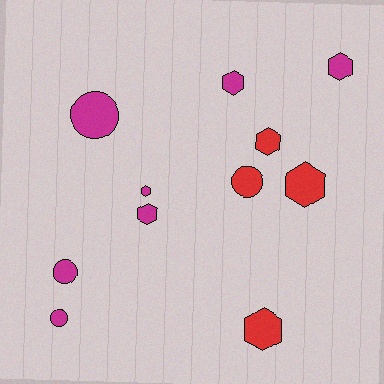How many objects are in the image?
There are 11 objects.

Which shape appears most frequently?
Hexagon, with 7 objects.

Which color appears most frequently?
Magenta, with 7 objects.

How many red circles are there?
There is 1 red circle.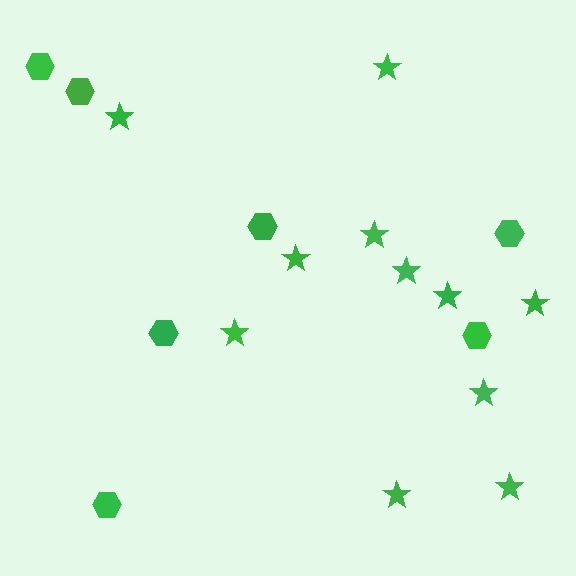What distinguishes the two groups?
There are 2 groups: one group of hexagons (7) and one group of stars (11).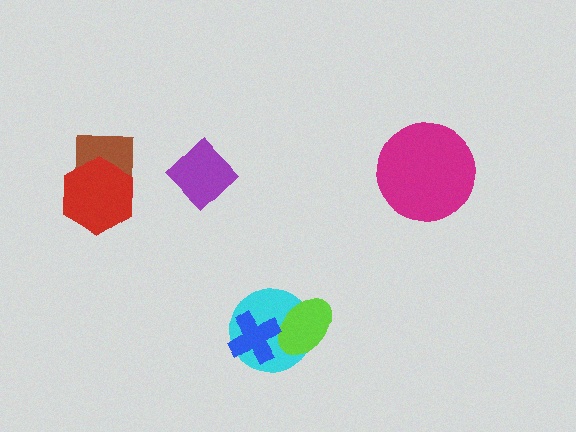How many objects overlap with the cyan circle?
2 objects overlap with the cyan circle.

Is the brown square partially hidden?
Yes, it is partially covered by another shape.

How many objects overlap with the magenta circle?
0 objects overlap with the magenta circle.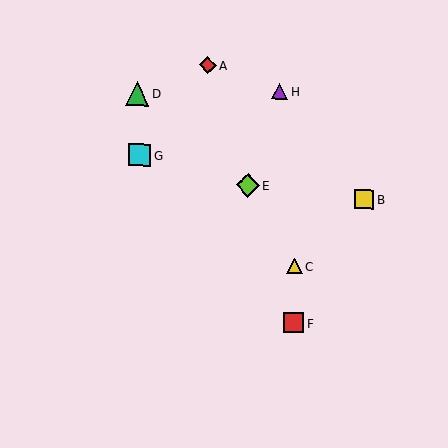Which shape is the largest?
The green triangle (labeled D) is the largest.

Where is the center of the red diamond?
The center of the red diamond is at (208, 65).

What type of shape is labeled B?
Shape B is a yellow square.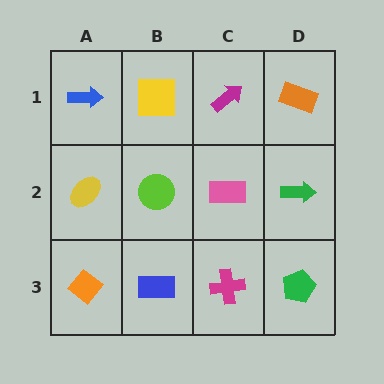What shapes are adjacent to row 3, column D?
A green arrow (row 2, column D), a magenta cross (row 3, column C).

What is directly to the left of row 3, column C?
A blue rectangle.